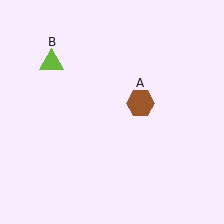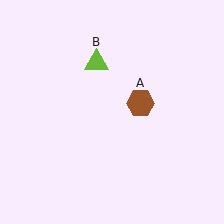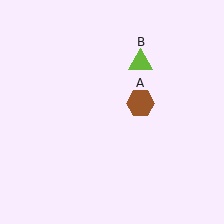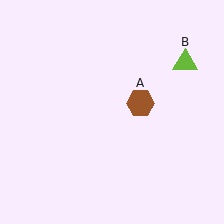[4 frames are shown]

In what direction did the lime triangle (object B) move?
The lime triangle (object B) moved right.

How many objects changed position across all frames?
1 object changed position: lime triangle (object B).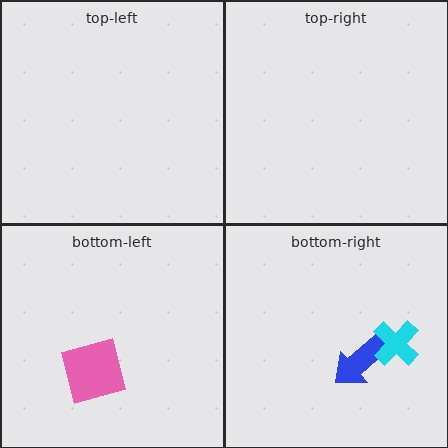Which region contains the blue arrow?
The bottom-right region.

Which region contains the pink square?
The bottom-left region.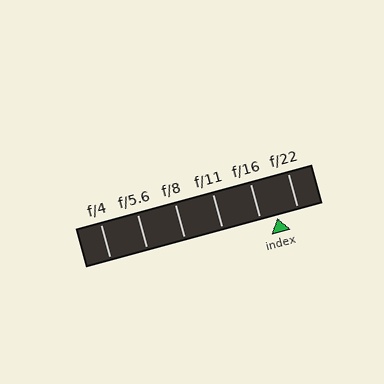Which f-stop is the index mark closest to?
The index mark is closest to f/16.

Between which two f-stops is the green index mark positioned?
The index mark is between f/16 and f/22.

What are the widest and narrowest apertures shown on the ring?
The widest aperture shown is f/4 and the narrowest is f/22.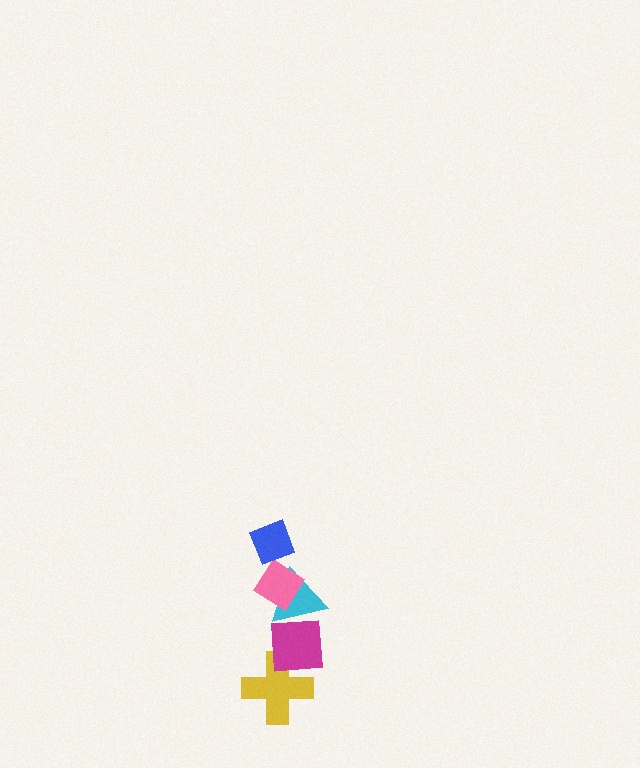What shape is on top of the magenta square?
The cyan triangle is on top of the magenta square.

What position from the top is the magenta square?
The magenta square is 4th from the top.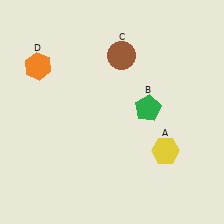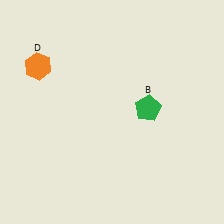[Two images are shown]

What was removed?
The yellow hexagon (A), the brown circle (C) were removed in Image 2.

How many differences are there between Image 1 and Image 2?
There are 2 differences between the two images.